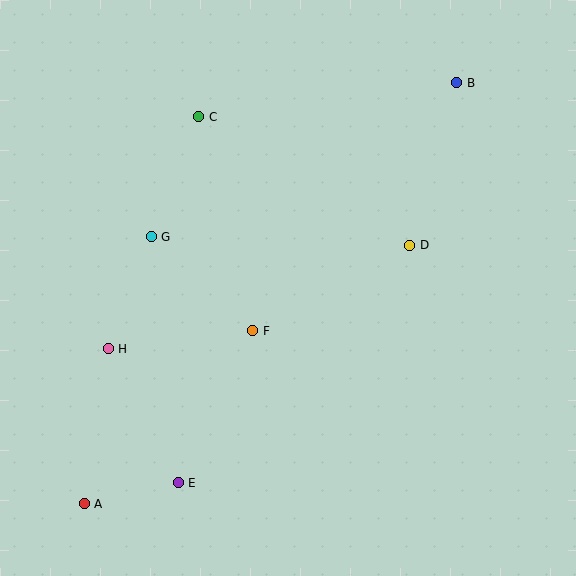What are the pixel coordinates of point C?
Point C is at (199, 117).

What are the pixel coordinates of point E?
Point E is at (178, 483).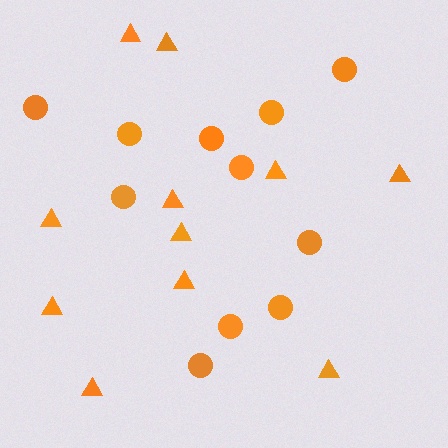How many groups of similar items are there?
There are 2 groups: one group of circles (11) and one group of triangles (11).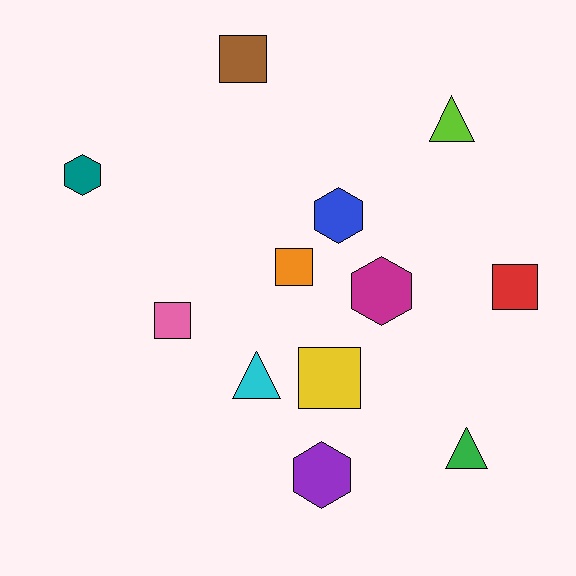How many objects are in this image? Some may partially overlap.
There are 12 objects.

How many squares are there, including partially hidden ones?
There are 5 squares.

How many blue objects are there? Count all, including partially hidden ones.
There is 1 blue object.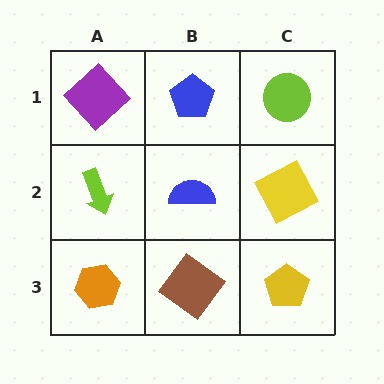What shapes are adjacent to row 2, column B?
A blue pentagon (row 1, column B), a brown diamond (row 3, column B), a lime arrow (row 2, column A), a yellow square (row 2, column C).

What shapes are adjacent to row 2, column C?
A lime circle (row 1, column C), a yellow pentagon (row 3, column C), a blue semicircle (row 2, column B).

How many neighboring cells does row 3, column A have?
2.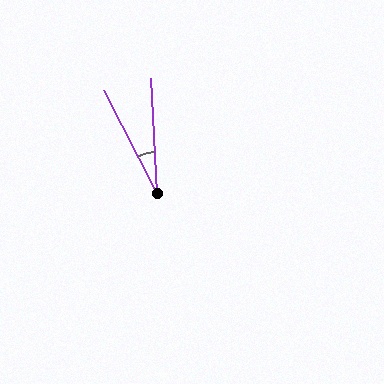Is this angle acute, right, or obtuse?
It is acute.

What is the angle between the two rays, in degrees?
Approximately 24 degrees.